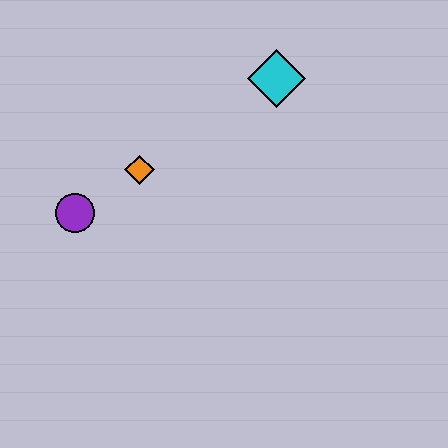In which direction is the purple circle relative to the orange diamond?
The purple circle is to the left of the orange diamond.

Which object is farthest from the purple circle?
The cyan diamond is farthest from the purple circle.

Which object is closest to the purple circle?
The orange diamond is closest to the purple circle.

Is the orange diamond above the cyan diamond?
No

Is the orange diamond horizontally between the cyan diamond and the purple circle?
Yes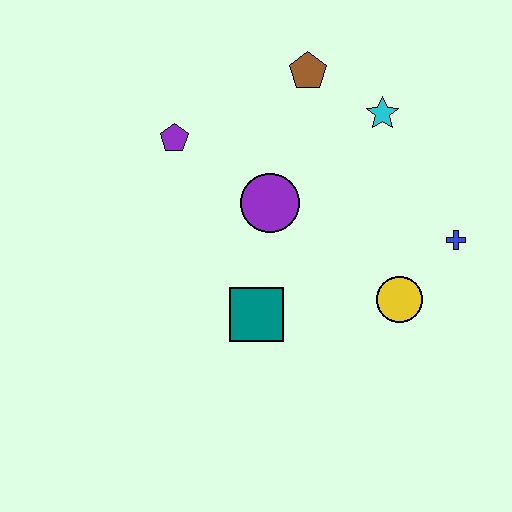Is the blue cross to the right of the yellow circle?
Yes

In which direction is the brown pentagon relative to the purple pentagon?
The brown pentagon is to the right of the purple pentagon.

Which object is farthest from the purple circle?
The blue cross is farthest from the purple circle.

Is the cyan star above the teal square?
Yes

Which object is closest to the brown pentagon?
The cyan star is closest to the brown pentagon.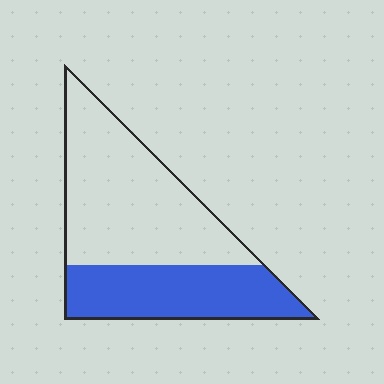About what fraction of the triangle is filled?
About three eighths (3/8).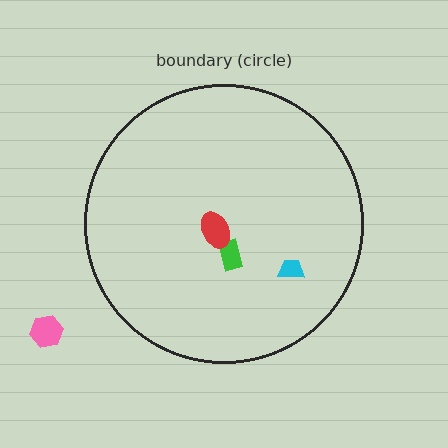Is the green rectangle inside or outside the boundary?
Inside.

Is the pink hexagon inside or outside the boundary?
Outside.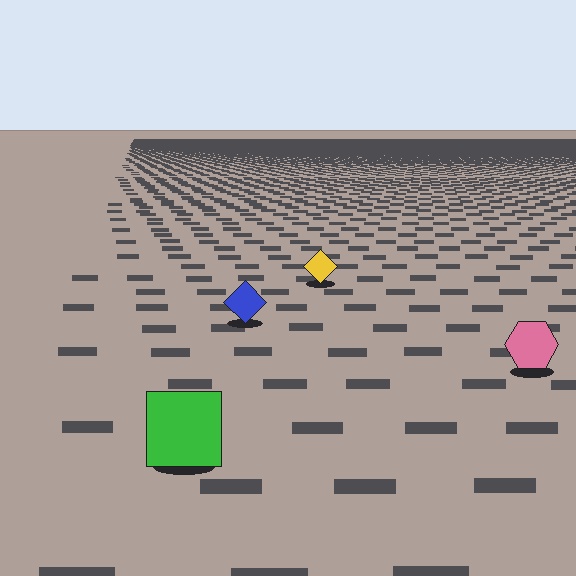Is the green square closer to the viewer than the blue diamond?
Yes. The green square is closer — you can tell from the texture gradient: the ground texture is coarser near it.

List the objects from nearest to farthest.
From nearest to farthest: the green square, the pink hexagon, the blue diamond, the yellow diamond.